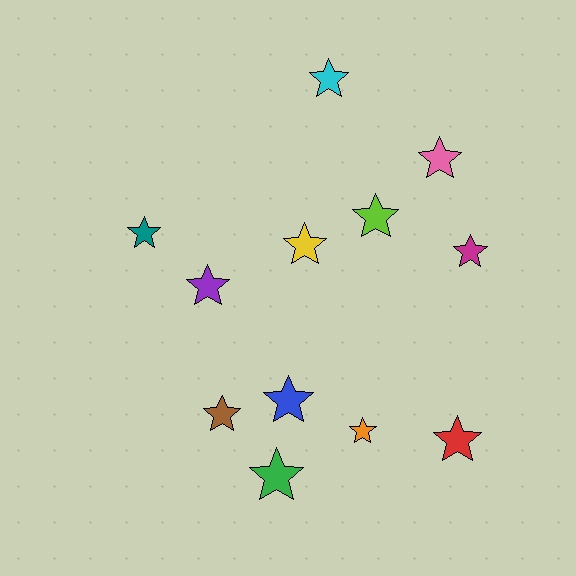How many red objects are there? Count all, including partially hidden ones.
There is 1 red object.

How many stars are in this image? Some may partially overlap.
There are 12 stars.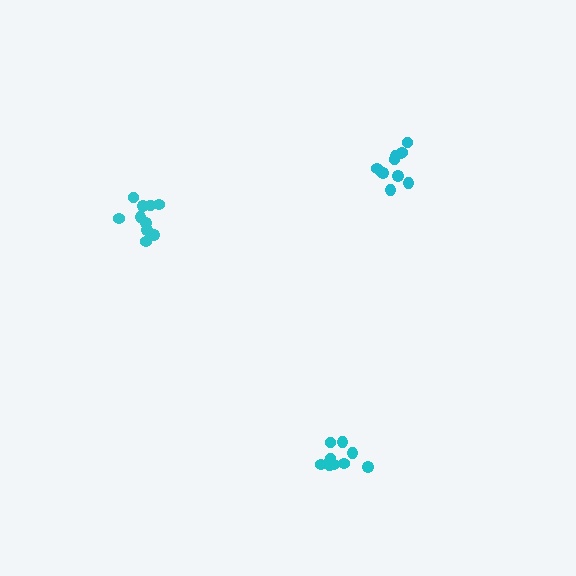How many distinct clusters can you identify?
There are 3 distinct clusters.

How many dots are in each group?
Group 1: 10 dots, Group 2: 11 dots, Group 3: 10 dots (31 total).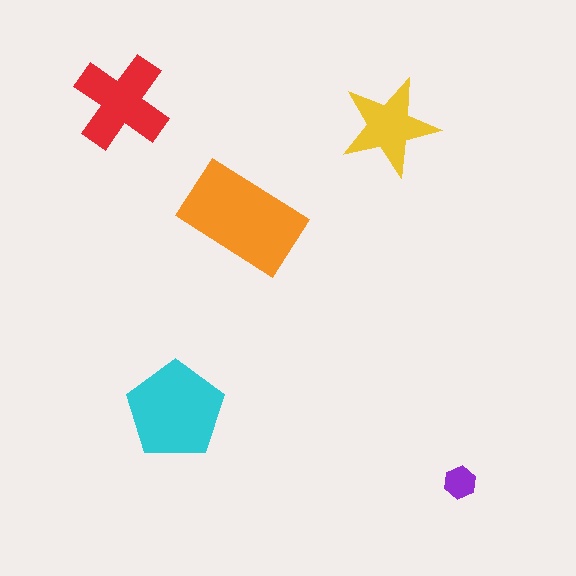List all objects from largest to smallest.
The orange rectangle, the cyan pentagon, the red cross, the yellow star, the purple hexagon.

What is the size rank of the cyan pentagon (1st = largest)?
2nd.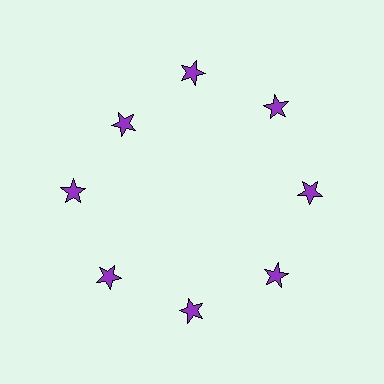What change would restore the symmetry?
The symmetry would be restored by moving it outward, back onto the ring so that all 8 stars sit at equal angles and equal distance from the center.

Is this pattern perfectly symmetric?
No. The 8 purple stars are arranged in a ring, but one element near the 10 o'clock position is pulled inward toward the center, breaking the 8-fold rotational symmetry.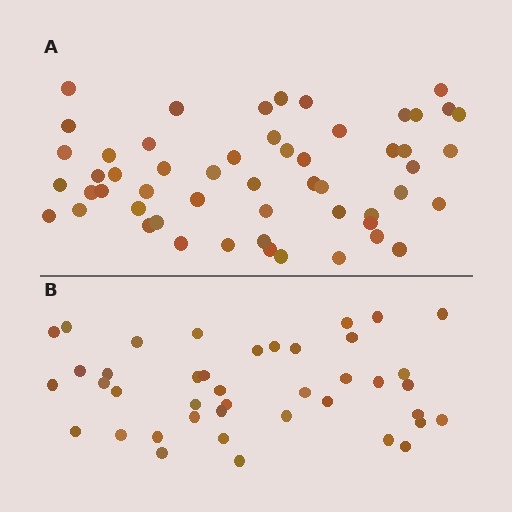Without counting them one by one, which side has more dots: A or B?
Region A (the top region) has more dots.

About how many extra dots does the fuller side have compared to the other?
Region A has approximately 15 more dots than region B.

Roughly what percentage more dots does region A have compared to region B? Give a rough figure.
About 30% more.